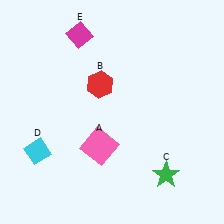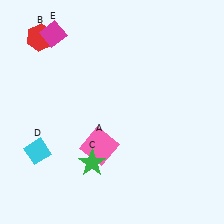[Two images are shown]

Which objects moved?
The objects that moved are: the red hexagon (B), the green star (C), the magenta diamond (E).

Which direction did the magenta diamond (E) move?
The magenta diamond (E) moved left.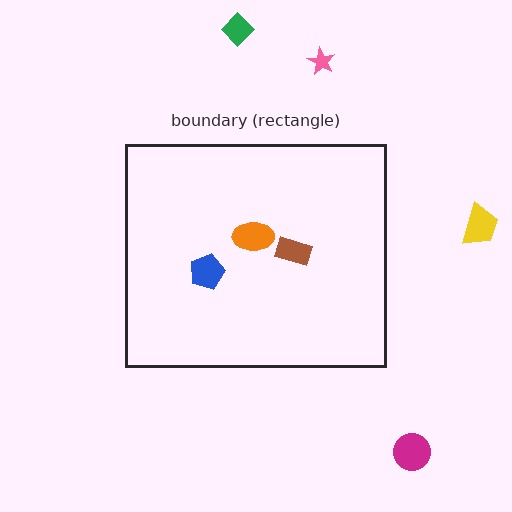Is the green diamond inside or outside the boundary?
Outside.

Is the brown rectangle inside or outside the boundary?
Inside.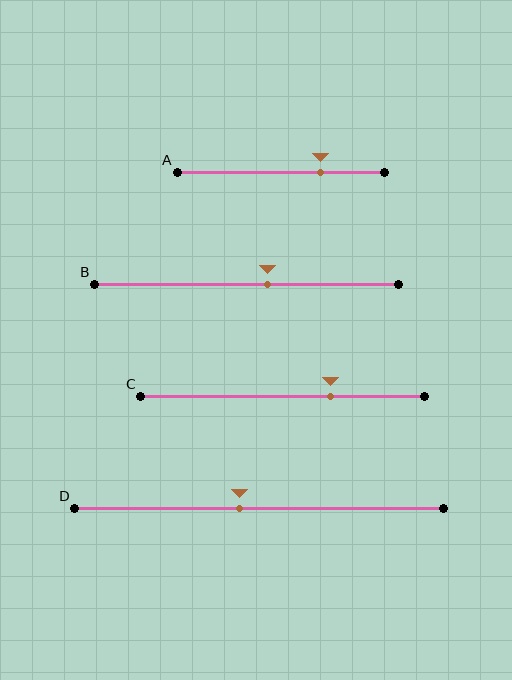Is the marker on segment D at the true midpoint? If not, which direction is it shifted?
No, the marker on segment D is shifted to the left by about 5% of the segment length.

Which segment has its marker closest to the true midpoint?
Segment D has its marker closest to the true midpoint.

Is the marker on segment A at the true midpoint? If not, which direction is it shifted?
No, the marker on segment A is shifted to the right by about 19% of the segment length.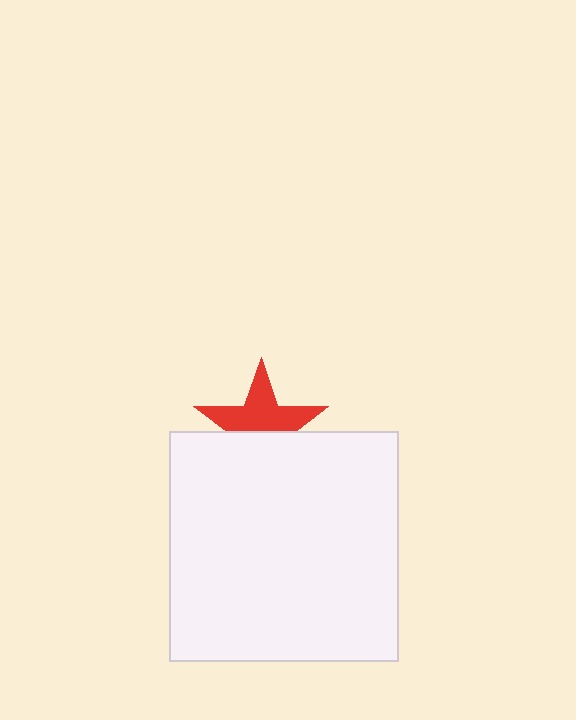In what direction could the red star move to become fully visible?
The red star could move up. That would shift it out from behind the white square entirely.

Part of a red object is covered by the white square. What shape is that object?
It is a star.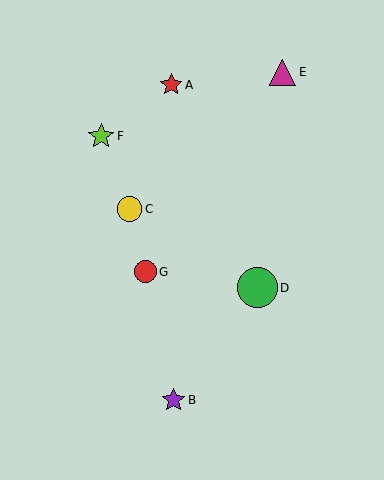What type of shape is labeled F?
Shape F is a lime star.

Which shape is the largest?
The green circle (labeled D) is the largest.